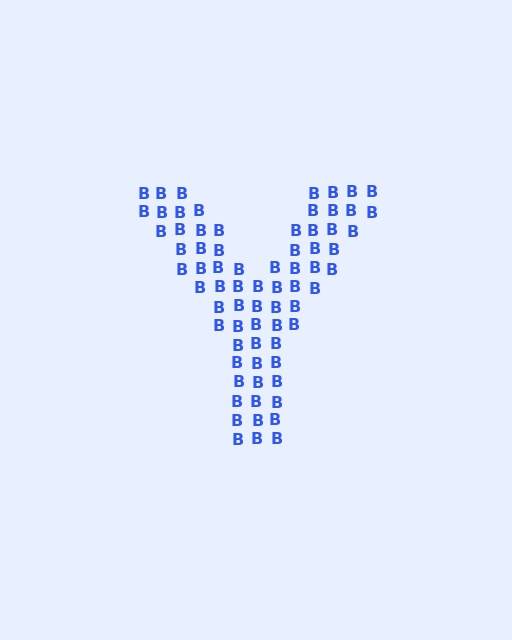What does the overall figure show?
The overall figure shows the letter Y.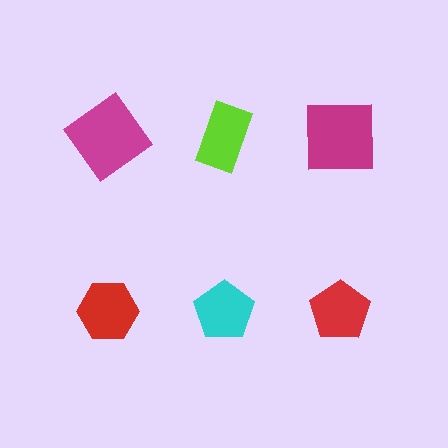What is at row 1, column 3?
A magenta square.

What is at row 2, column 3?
A red pentagon.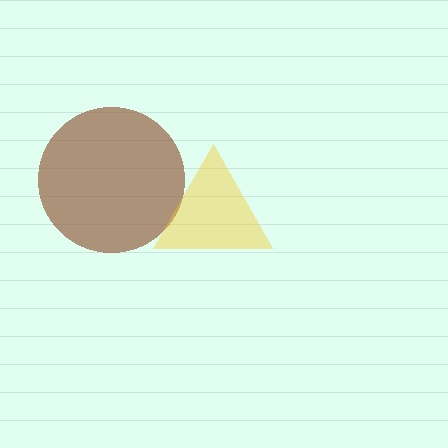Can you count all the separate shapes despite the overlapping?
Yes, there are 2 separate shapes.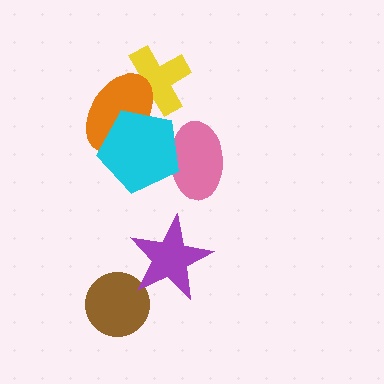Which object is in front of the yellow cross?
The orange ellipse is in front of the yellow cross.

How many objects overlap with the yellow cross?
1 object overlaps with the yellow cross.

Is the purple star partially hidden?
No, no other shape covers it.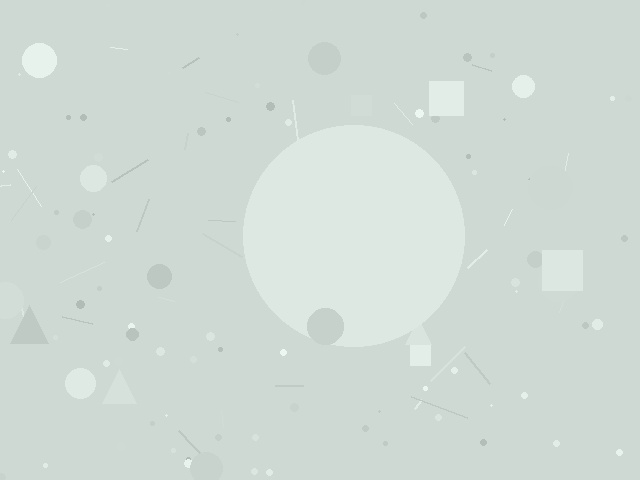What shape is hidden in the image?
A circle is hidden in the image.